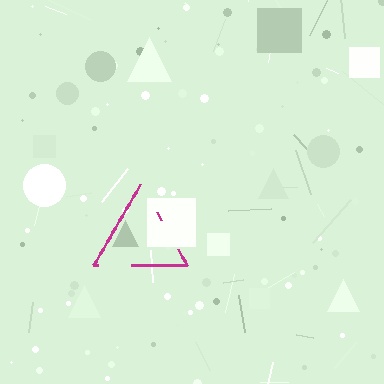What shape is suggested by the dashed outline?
The dashed outline suggests a triangle.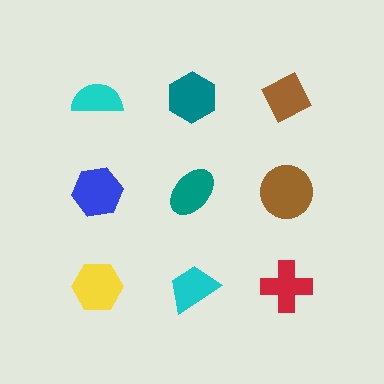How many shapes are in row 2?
3 shapes.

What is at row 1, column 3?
A brown diamond.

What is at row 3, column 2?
A cyan trapezoid.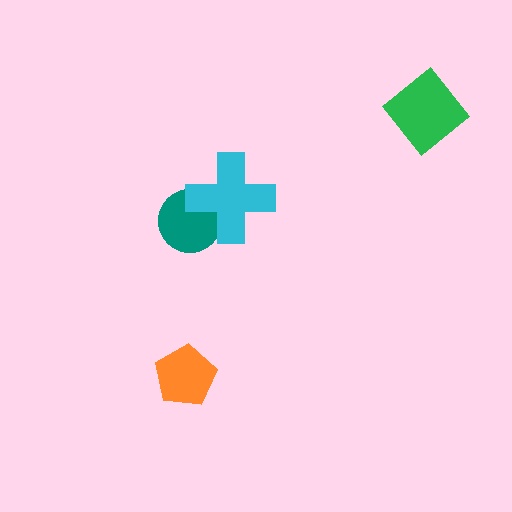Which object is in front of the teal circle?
The cyan cross is in front of the teal circle.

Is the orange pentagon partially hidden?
No, no other shape covers it.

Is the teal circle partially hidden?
Yes, it is partially covered by another shape.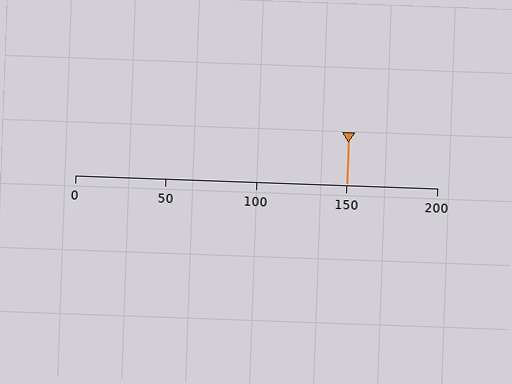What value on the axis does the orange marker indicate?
The marker indicates approximately 150.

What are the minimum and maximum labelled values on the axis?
The axis runs from 0 to 200.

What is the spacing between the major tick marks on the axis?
The major ticks are spaced 50 apart.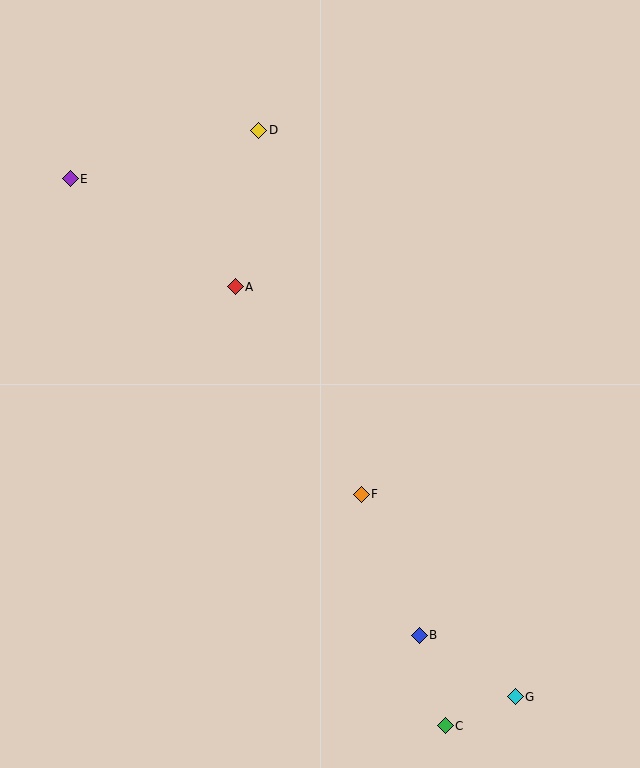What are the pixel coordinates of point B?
Point B is at (419, 635).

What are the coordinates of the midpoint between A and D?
The midpoint between A and D is at (247, 208).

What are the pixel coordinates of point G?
Point G is at (515, 697).